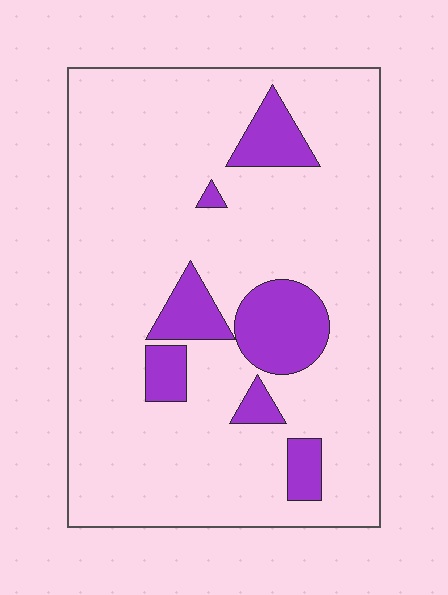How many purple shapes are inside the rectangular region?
7.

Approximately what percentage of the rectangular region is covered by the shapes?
Approximately 15%.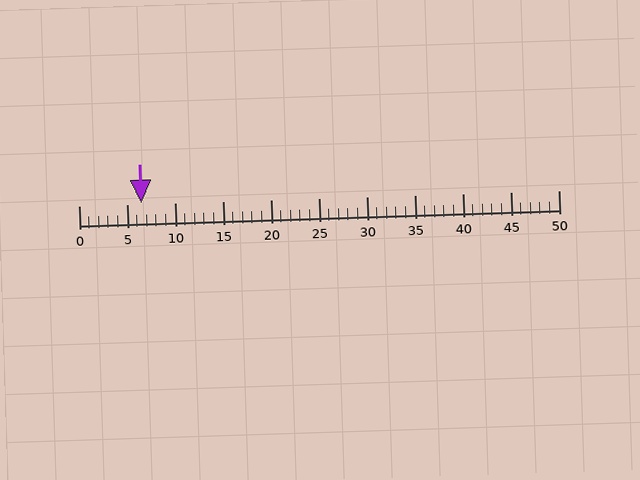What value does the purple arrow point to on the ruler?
The purple arrow points to approximately 6.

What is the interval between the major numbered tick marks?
The major tick marks are spaced 5 units apart.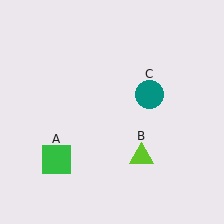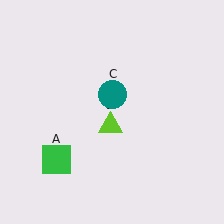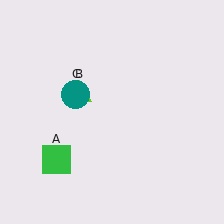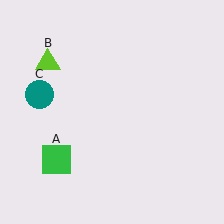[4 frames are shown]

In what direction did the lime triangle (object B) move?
The lime triangle (object B) moved up and to the left.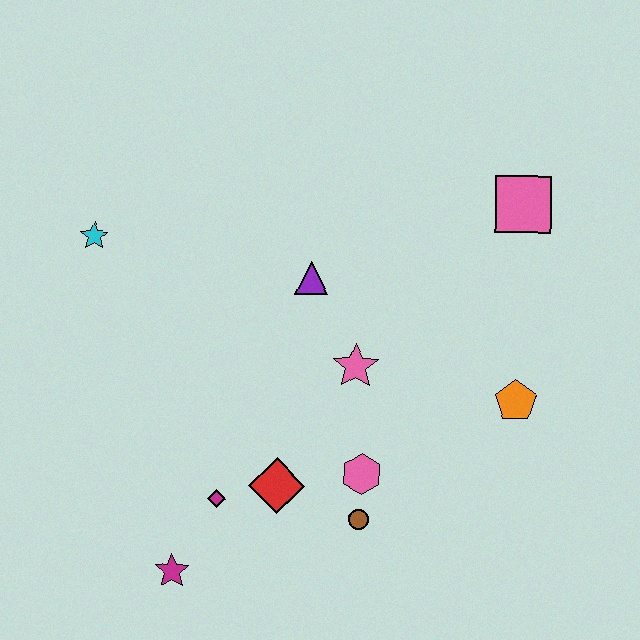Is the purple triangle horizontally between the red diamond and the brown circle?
Yes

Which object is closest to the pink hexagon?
The brown circle is closest to the pink hexagon.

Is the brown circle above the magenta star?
Yes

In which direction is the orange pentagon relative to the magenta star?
The orange pentagon is to the right of the magenta star.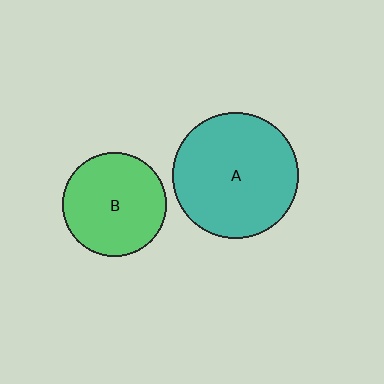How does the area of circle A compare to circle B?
Approximately 1.5 times.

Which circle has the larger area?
Circle A (teal).